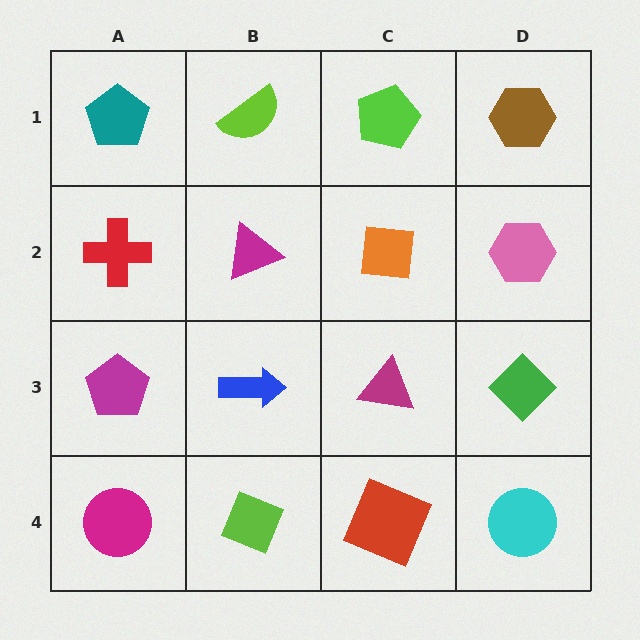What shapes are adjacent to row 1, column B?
A magenta triangle (row 2, column B), a teal pentagon (row 1, column A), a lime pentagon (row 1, column C).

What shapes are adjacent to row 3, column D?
A pink hexagon (row 2, column D), a cyan circle (row 4, column D), a magenta triangle (row 3, column C).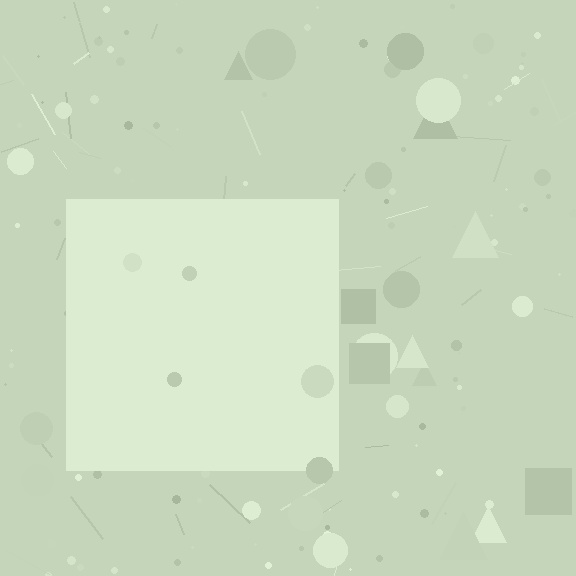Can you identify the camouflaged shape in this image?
The camouflaged shape is a square.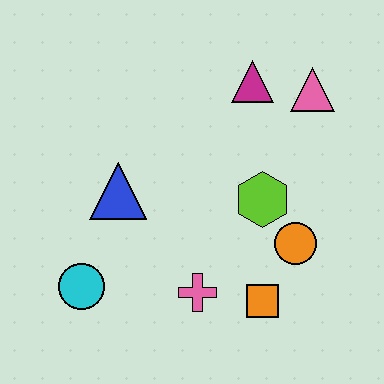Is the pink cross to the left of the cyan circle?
No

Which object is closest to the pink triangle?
The magenta triangle is closest to the pink triangle.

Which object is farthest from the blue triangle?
The pink triangle is farthest from the blue triangle.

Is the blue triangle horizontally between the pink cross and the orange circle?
No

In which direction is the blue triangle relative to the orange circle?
The blue triangle is to the left of the orange circle.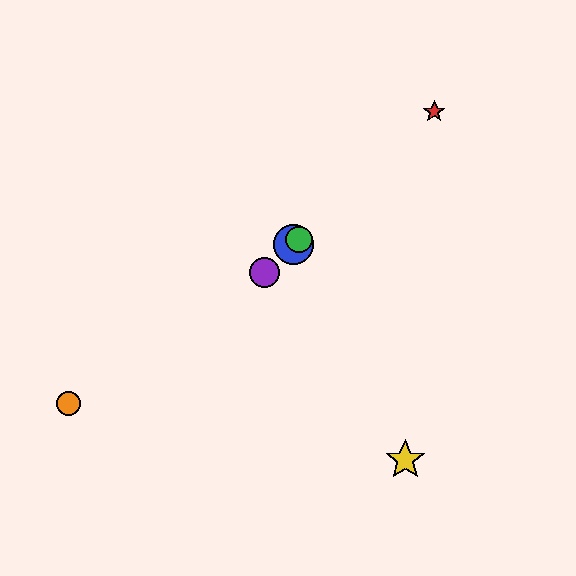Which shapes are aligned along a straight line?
The red star, the blue circle, the green circle, the purple circle are aligned along a straight line.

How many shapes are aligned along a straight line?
4 shapes (the red star, the blue circle, the green circle, the purple circle) are aligned along a straight line.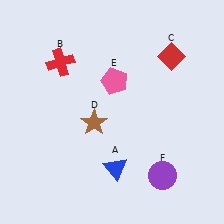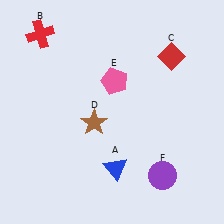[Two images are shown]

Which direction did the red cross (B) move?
The red cross (B) moved up.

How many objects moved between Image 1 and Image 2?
1 object moved between the two images.